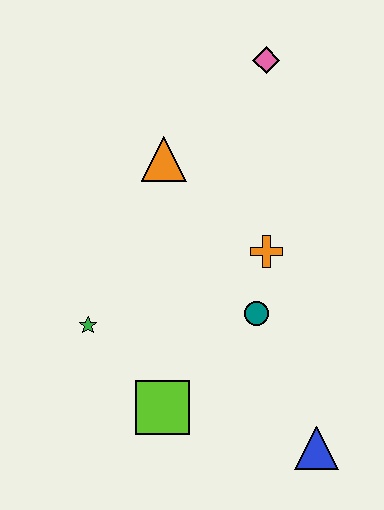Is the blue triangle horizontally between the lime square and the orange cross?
No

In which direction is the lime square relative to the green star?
The lime square is below the green star.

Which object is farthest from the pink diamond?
The blue triangle is farthest from the pink diamond.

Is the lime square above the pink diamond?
No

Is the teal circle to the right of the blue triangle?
No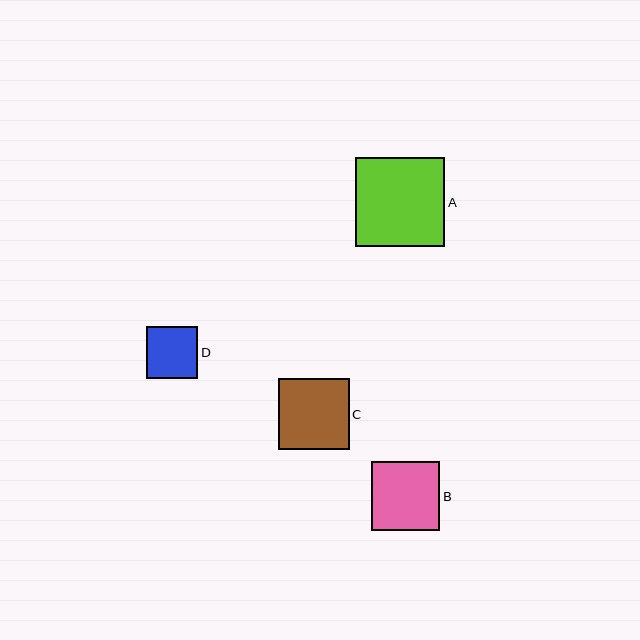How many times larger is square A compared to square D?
Square A is approximately 1.7 times the size of square D.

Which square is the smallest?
Square D is the smallest with a size of approximately 51 pixels.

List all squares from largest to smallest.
From largest to smallest: A, C, B, D.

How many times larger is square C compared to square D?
Square C is approximately 1.4 times the size of square D.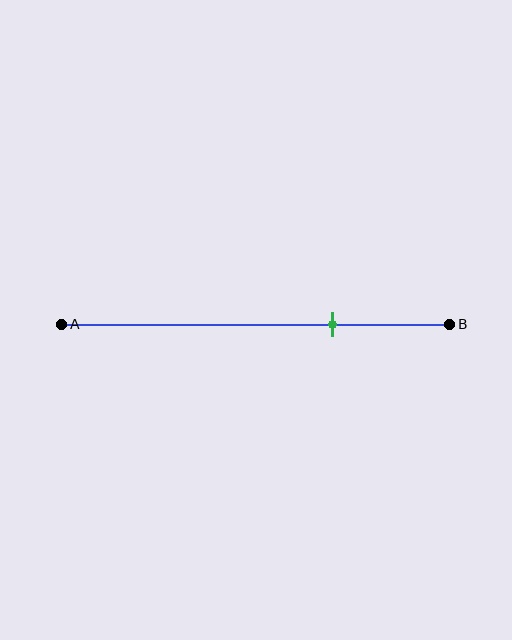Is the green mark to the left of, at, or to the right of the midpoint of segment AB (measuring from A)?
The green mark is to the right of the midpoint of segment AB.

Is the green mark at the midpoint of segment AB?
No, the mark is at about 70% from A, not at the 50% midpoint.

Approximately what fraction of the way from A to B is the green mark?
The green mark is approximately 70% of the way from A to B.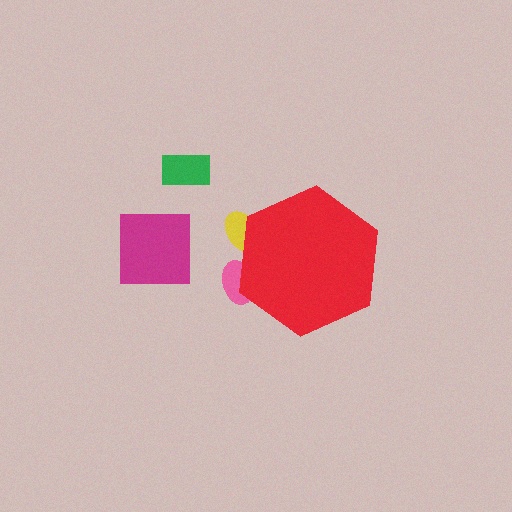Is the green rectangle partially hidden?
No, the green rectangle is fully visible.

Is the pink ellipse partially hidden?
Yes, the pink ellipse is partially hidden behind the red hexagon.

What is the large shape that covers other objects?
A red hexagon.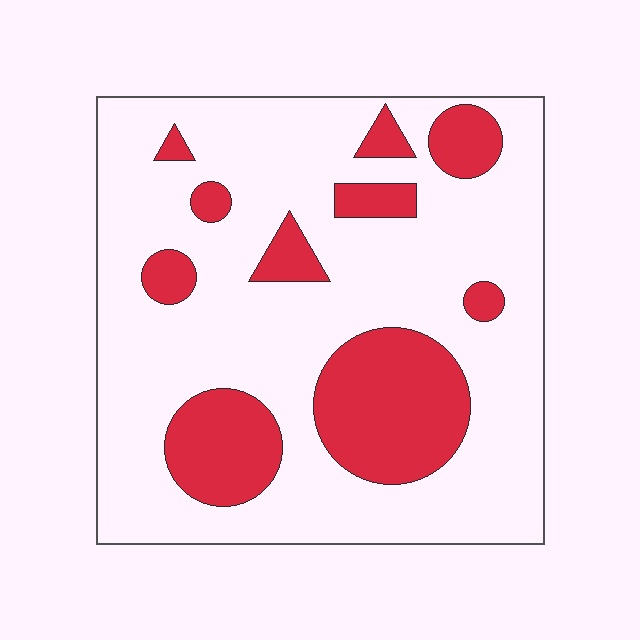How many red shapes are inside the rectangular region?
10.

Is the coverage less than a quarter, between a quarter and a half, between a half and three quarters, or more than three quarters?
Less than a quarter.